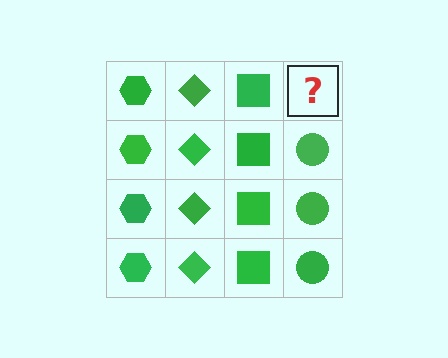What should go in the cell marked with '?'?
The missing cell should contain a green circle.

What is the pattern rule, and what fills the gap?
The rule is that each column has a consistent shape. The gap should be filled with a green circle.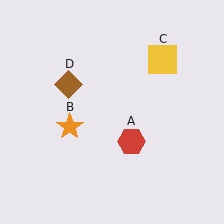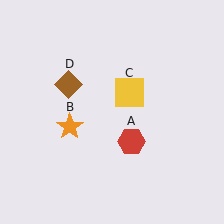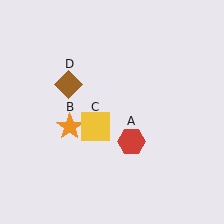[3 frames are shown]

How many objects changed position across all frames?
1 object changed position: yellow square (object C).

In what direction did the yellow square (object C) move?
The yellow square (object C) moved down and to the left.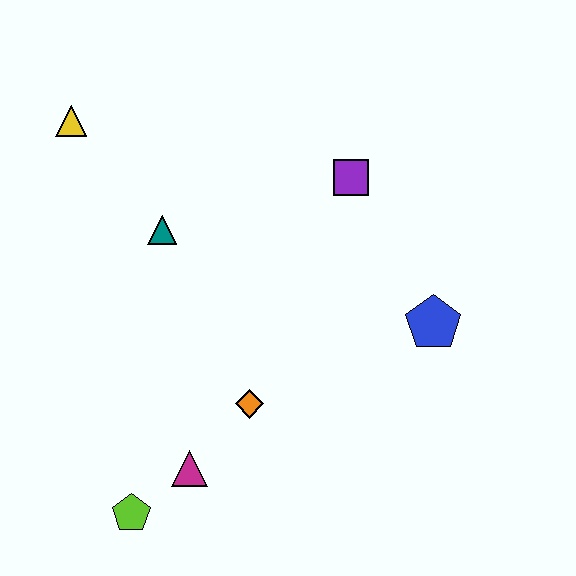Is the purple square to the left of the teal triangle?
No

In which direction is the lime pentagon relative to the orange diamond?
The lime pentagon is to the left of the orange diamond.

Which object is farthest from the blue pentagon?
The yellow triangle is farthest from the blue pentagon.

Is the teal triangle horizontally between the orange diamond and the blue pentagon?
No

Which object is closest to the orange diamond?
The magenta triangle is closest to the orange diamond.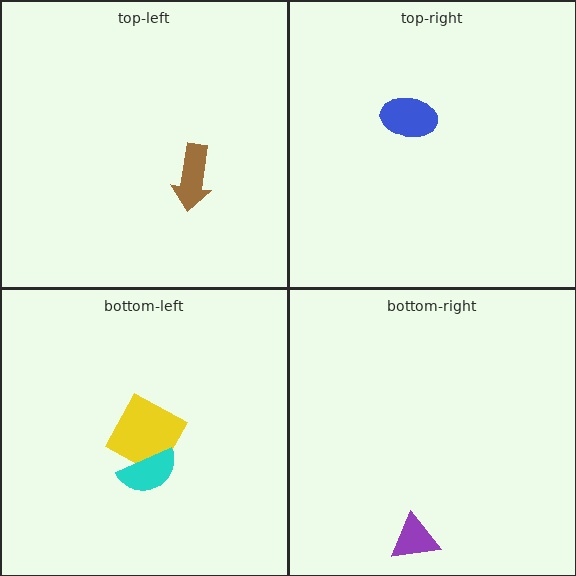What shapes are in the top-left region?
The brown arrow.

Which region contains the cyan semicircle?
The bottom-left region.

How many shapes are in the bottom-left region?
2.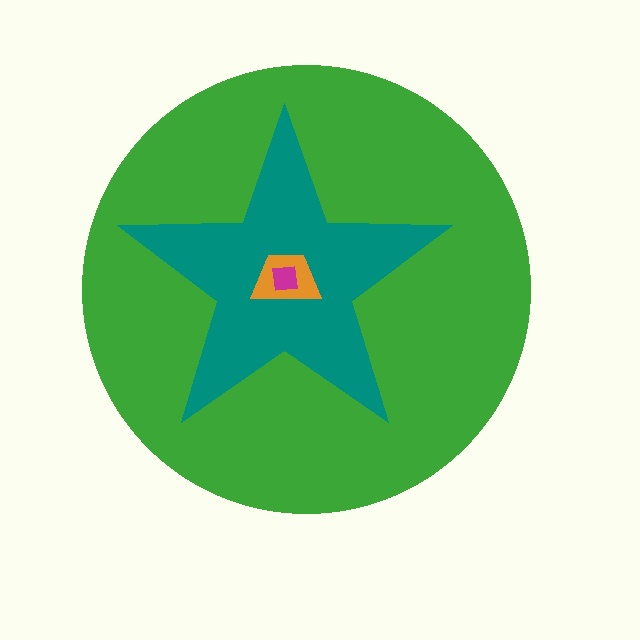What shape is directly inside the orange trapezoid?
The magenta square.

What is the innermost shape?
The magenta square.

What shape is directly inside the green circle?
The teal star.